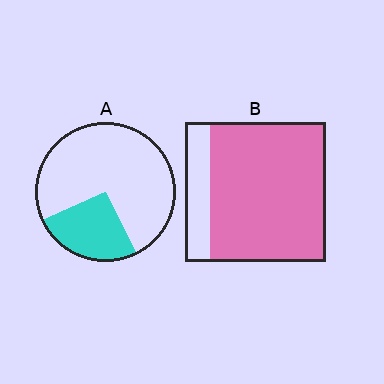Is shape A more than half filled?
No.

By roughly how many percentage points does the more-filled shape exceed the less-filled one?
By roughly 55 percentage points (B over A).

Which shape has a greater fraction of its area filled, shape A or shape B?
Shape B.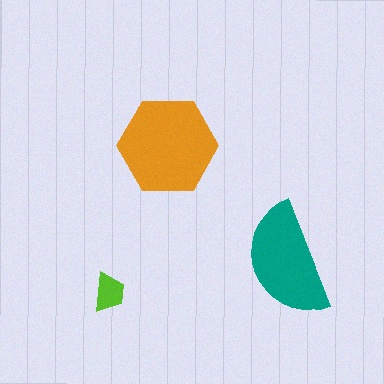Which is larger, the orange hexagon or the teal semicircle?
The orange hexagon.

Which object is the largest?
The orange hexagon.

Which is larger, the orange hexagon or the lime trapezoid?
The orange hexagon.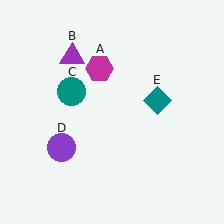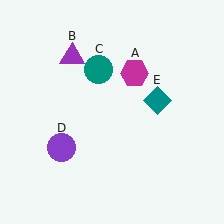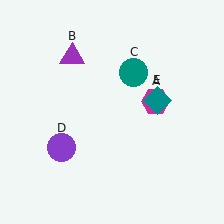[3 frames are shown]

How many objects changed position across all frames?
2 objects changed position: magenta hexagon (object A), teal circle (object C).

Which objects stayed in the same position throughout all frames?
Purple triangle (object B) and purple circle (object D) and teal diamond (object E) remained stationary.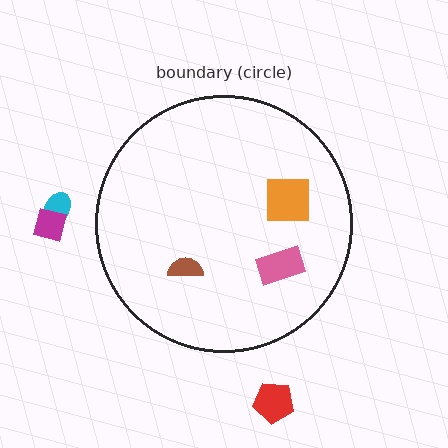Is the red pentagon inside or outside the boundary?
Outside.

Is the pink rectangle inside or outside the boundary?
Inside.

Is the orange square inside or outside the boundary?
Inside.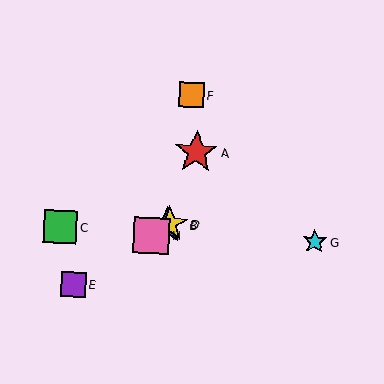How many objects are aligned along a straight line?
4 objects (B, D, E, H) are aligned along a straight line.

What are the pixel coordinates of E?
Object E is at (73, 285).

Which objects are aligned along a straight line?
Objects B, D, E, H are aligned along a straight line.